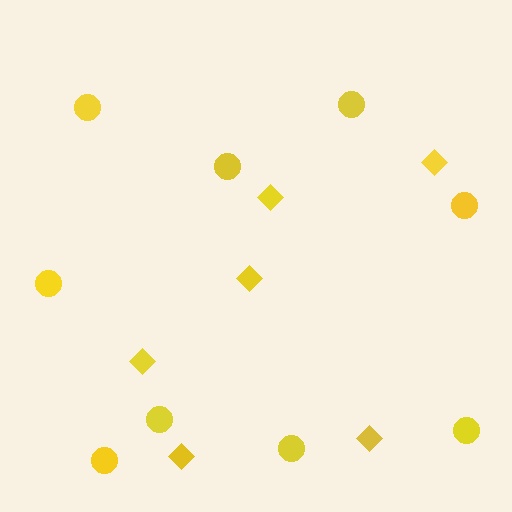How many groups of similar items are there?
There are 2 groups: one group of diamonds (6) and one group of circles (9).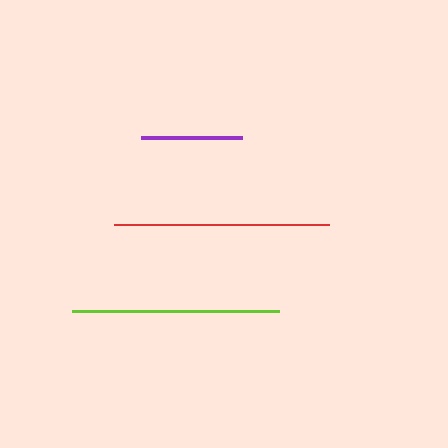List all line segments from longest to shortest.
From longest to shortest: red, lime, purple.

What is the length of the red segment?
The red segment is approximately 215 pixels long.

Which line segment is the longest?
The red line is the longest at approximately 215 pixels.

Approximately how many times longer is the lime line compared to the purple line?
The lime line is approximately 2.1 times the length of the purple line.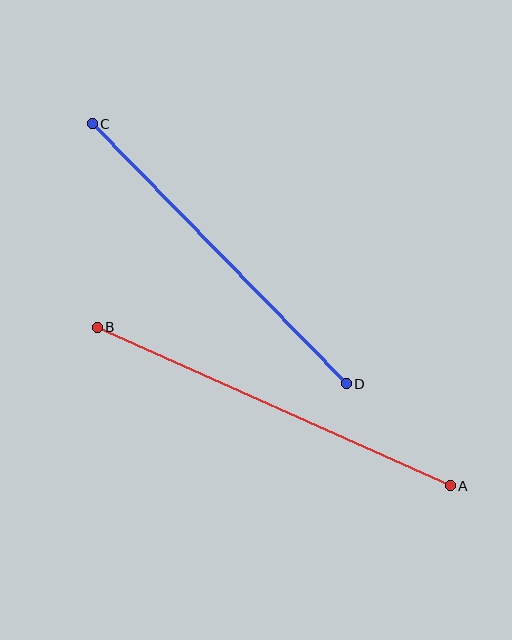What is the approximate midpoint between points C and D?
The midpoint is at approximately (219, 254) pixels.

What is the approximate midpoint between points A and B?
The midpoint is at approximately (274, 407) pixels.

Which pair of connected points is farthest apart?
Points A and B are farthest apart.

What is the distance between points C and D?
The distance is approximately 363 pixels.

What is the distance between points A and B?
The distance is approximately 387 pixels.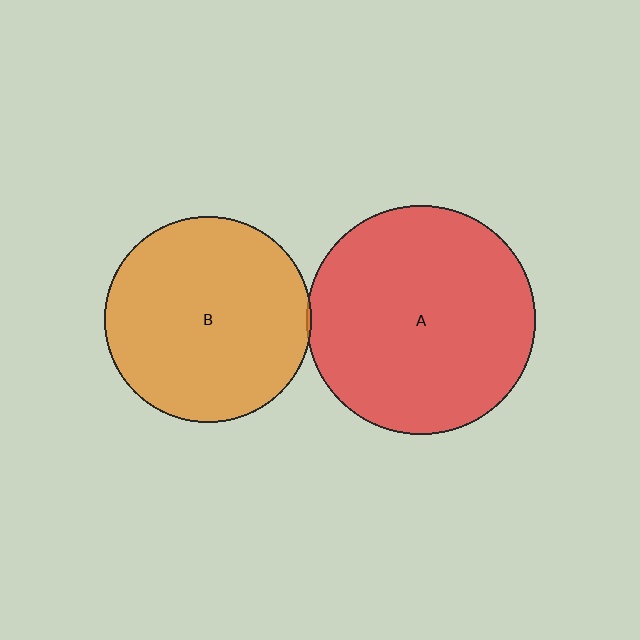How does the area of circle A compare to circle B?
Approximately 1.2 times.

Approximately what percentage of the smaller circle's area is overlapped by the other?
Approximately 5%.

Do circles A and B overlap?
Yes.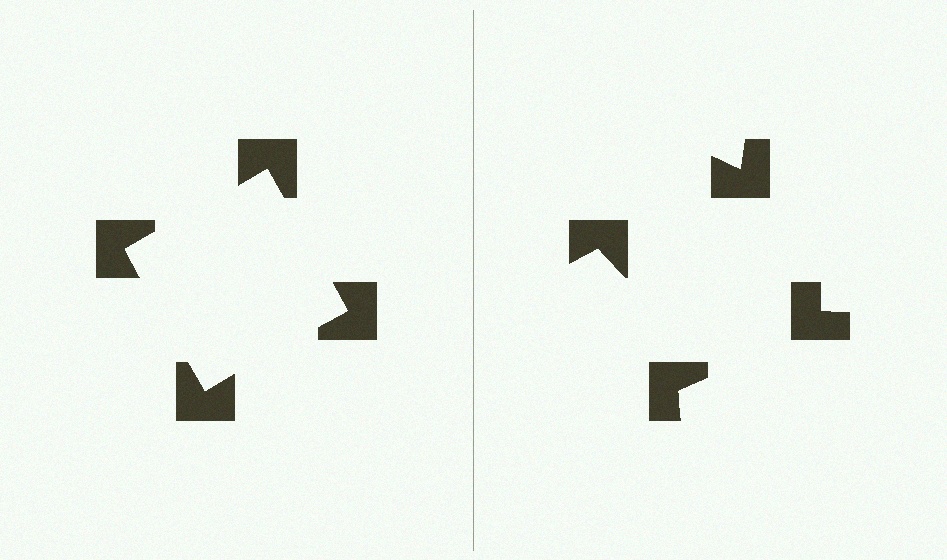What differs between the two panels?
The notched squares are positioned identically on both sides; only the wedge orientations differ. On the left they align to a square; on the right they are misaligned.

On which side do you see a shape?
An illusory square appears on the left side. On the right side the wedge cuts are rotated, so no coherent shape forms.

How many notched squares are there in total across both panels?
8 — 4 on each side.